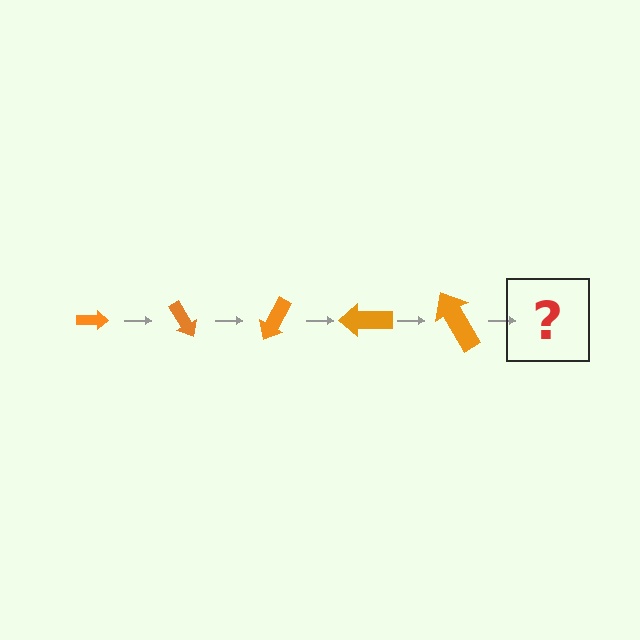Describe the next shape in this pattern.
It should be an arrow, larger than the previous one and rotated 300 degrees from the start.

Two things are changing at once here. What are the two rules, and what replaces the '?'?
The two rules are that the arrow grows larger each step and it rotates 60 degrees each step. The '?' should be an arrow, larger than the previous one and rotated 300 degrees from the start.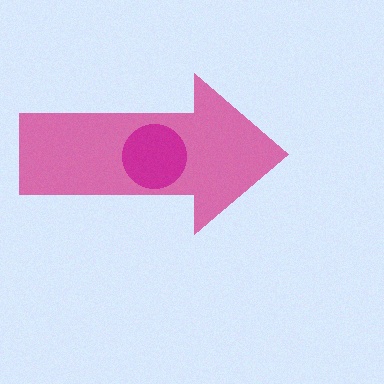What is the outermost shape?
The pink arrow.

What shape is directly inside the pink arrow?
The magenta circle.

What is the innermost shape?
The magenta circle.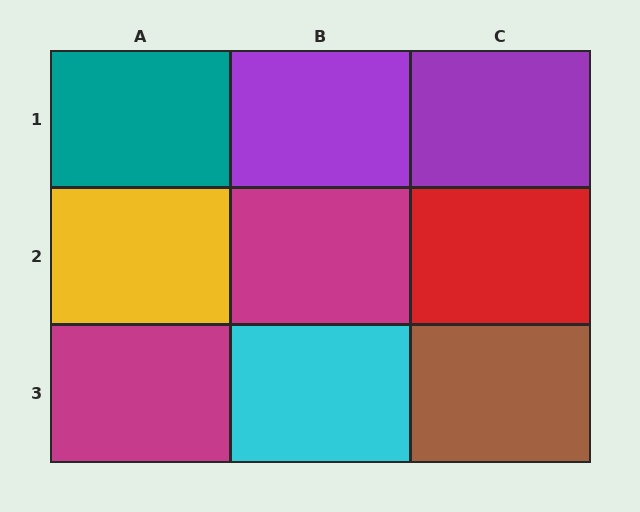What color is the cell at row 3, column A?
Magenta.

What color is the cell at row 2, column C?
Red.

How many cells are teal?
1 cell is teal.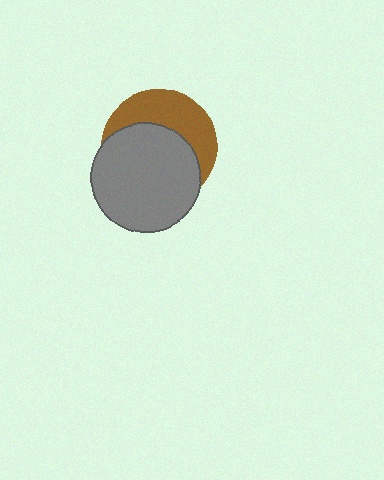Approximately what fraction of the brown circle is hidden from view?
Roughly 60% of the brown circle is hidden behind the gray circle.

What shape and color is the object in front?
The object in front is a gray circle.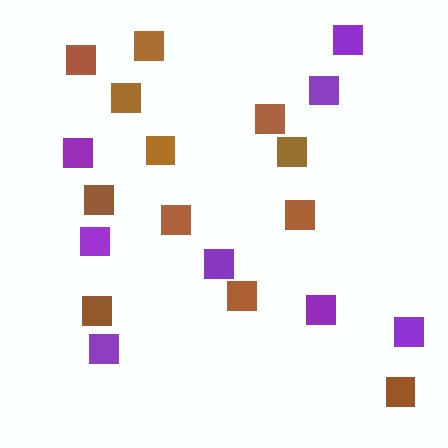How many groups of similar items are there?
There are 2 groups: one group of purple squares (8) and one group of brown squares (12).